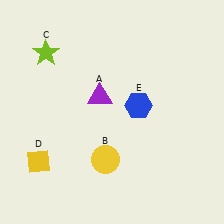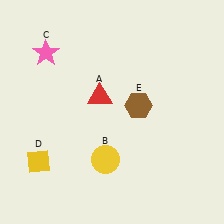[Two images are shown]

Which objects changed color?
A changed from purple to red. C changed from lime to pink. E changed from blue to brown.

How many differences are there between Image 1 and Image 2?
There are 3 differences between the two images.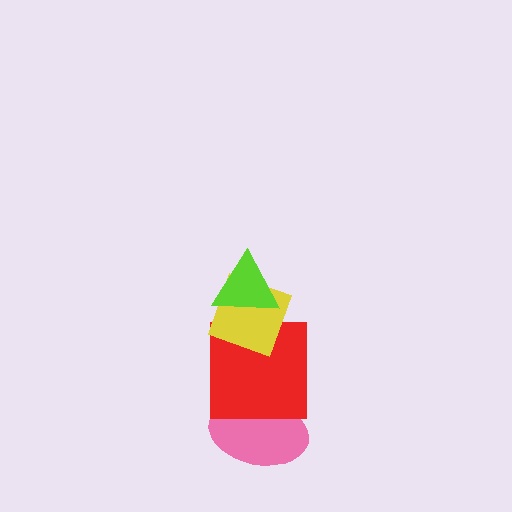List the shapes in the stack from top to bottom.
From top to bottom: the lime triangle, the yellow diamond, the red square, the pink ellipse.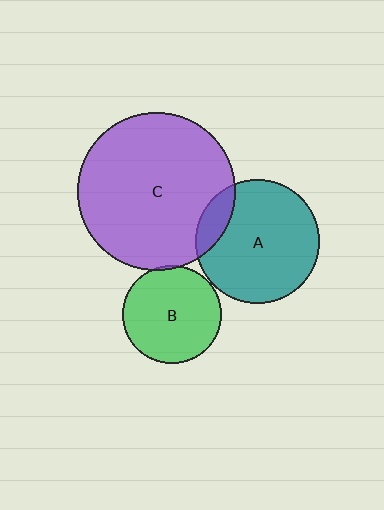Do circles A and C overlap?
Yes.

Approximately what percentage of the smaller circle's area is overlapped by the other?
Approximately 15%.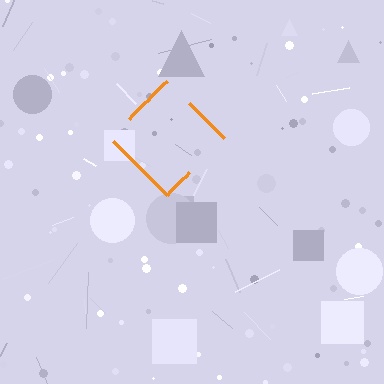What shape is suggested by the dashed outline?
The dashed outline suggests a diamond.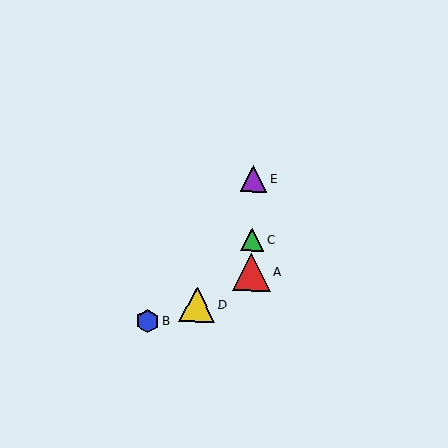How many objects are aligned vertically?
3 objects (A, C, E) are aligned vertically.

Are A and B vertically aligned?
No, A is at x≈252 and B is at x≈148.